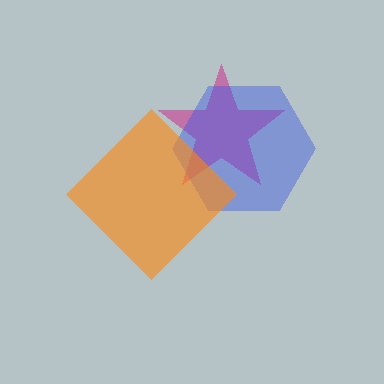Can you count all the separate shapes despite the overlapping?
Yes, there are 3 separate shapes.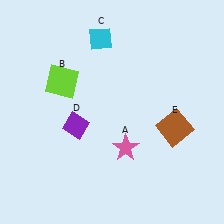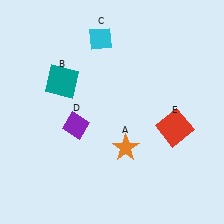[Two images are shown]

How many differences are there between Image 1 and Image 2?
There are 3 differences between the two images.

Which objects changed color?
A changed from pink to orange. B changed from lime to teal. E changed from brown to red.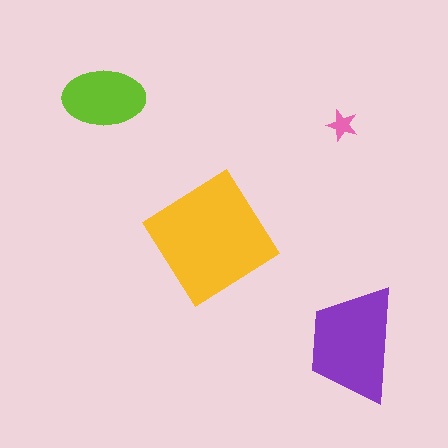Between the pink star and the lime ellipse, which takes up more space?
The lime ellipse.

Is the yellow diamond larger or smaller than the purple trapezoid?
Larger.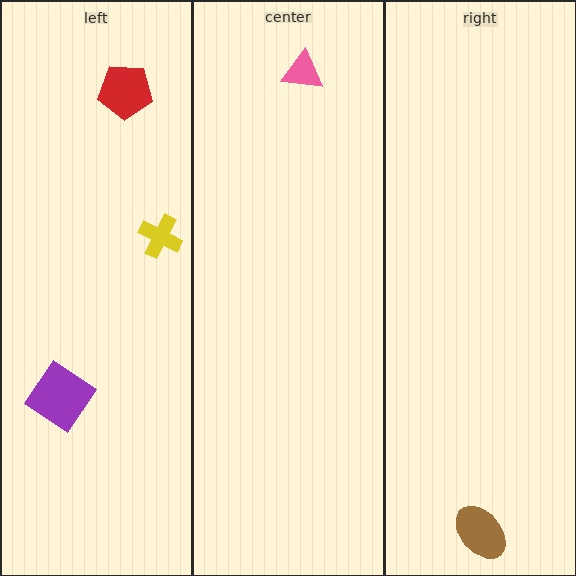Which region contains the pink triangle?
The center region.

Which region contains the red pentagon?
The left region.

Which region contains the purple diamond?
The left region.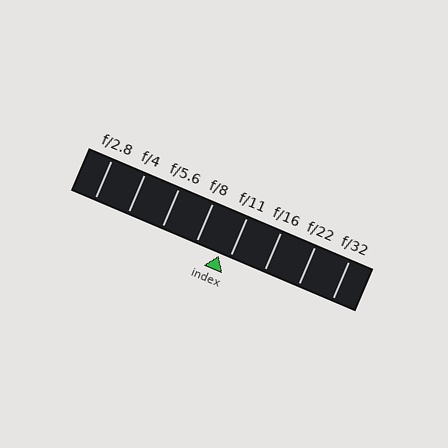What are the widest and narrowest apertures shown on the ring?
The widest aperture shown is f/2.8 and the narrowest is f/32.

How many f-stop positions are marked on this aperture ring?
There are 8 f-stop positions marked.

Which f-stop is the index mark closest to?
The index mark is closest to f/11.